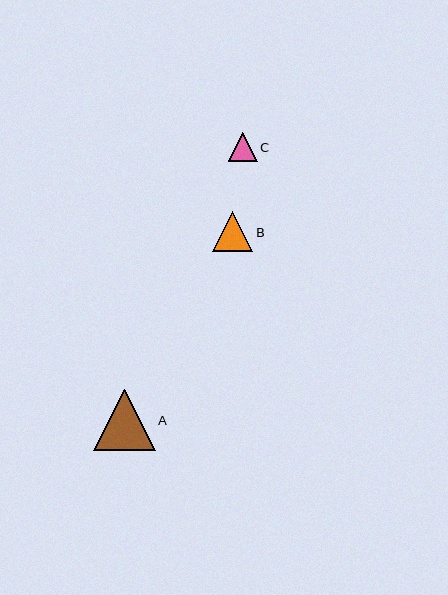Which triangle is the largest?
Triangle A is the largest with a size of approximately 61 pixels.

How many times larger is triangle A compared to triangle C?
Triangle A is approximately 2.1 times the size of triangle C.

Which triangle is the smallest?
Triangle C is the smallest with a size of approximately 29 pixels.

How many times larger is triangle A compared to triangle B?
Triangle A is approximately 1.5 times the size of triangle B.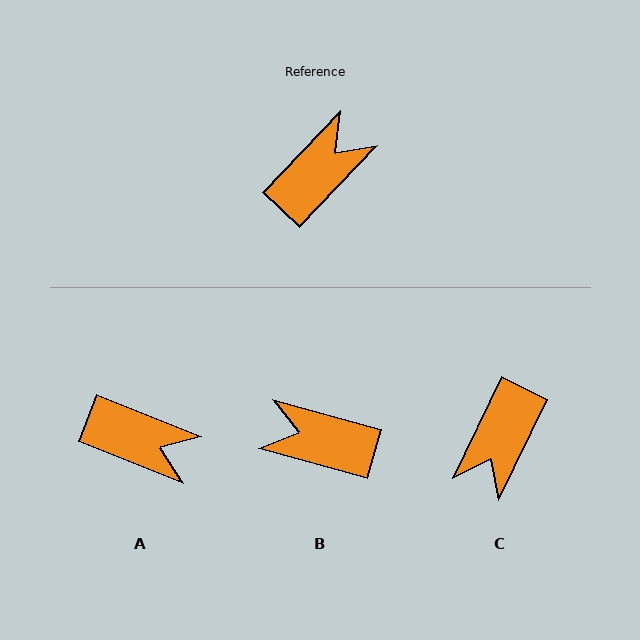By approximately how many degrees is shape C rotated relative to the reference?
Approximately 163 degrees clockwise.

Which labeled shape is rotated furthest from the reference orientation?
C, about 163 degrees away.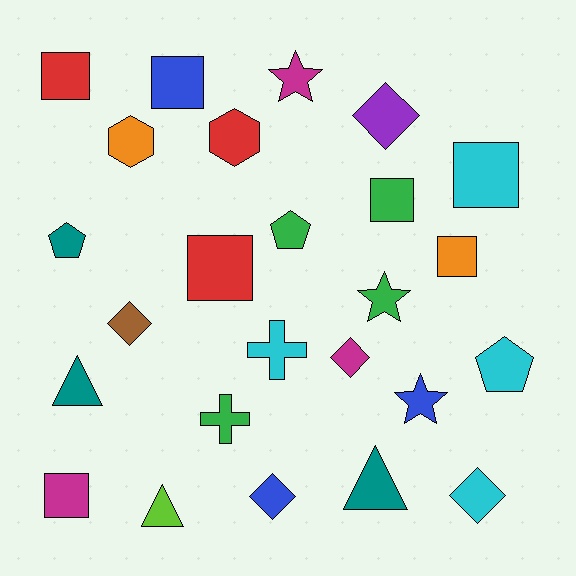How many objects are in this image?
There are 25 objects.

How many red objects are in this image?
There are 3 red objects.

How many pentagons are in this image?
There are 3 pentagons.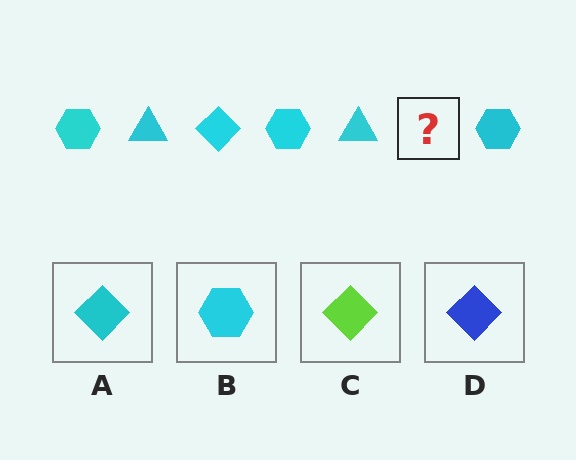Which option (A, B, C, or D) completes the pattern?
A.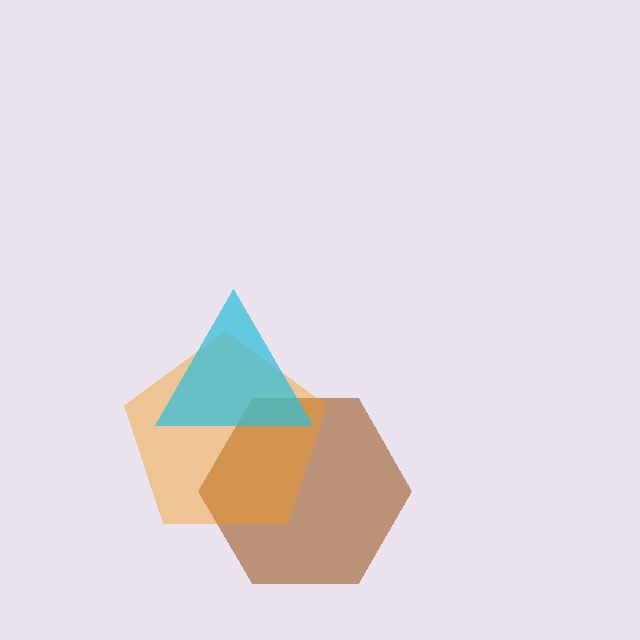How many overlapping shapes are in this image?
There are 3 overlapping shapes in the image.